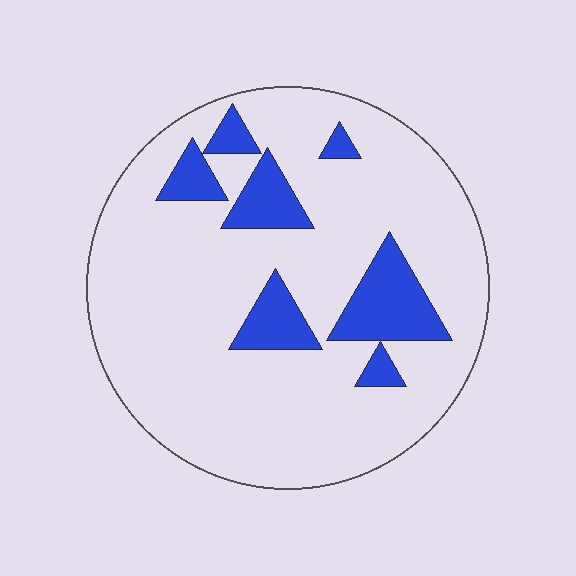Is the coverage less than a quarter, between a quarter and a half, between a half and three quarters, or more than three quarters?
Less than a quarter.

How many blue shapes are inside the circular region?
7.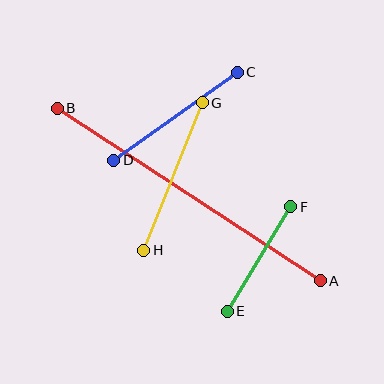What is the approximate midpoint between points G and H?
The midpoint is at approximately (173, 177) pixels.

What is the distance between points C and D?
The distance is approximately 152 pixels.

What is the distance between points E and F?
The distance is approximately 122 pixels.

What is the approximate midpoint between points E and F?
The midpoint is at approximately (259, 259) pixels.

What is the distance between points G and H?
The distance is approximately 159 pixels.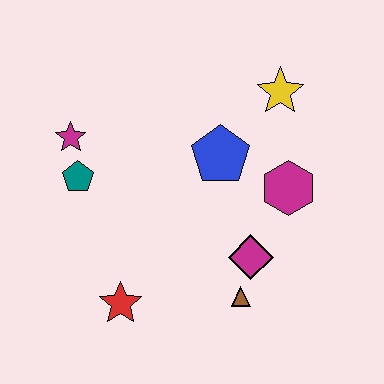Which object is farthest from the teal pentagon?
The yellow star is farthest from the teal pentagon.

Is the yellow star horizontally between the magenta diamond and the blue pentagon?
No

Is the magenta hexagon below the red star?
No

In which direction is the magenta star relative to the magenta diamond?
The magenta star is to the left of the magenta diamond.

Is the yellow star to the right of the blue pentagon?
Yes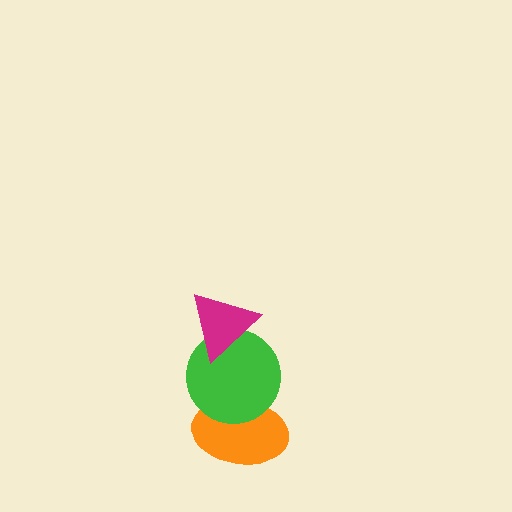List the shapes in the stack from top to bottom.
From top to bottom: the magenta triangle, the green circle, the orange ellipse.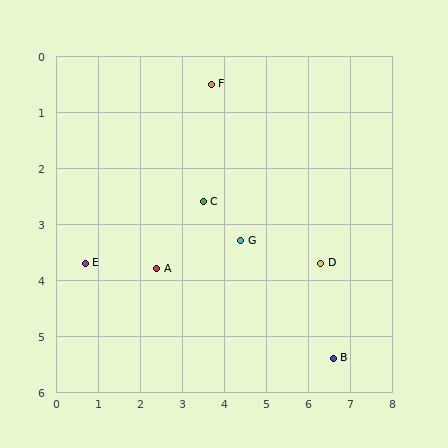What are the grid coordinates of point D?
Point D is at approximately (6.3, 3.7).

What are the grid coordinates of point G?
Point G is at approximately (4.4, 3.3).